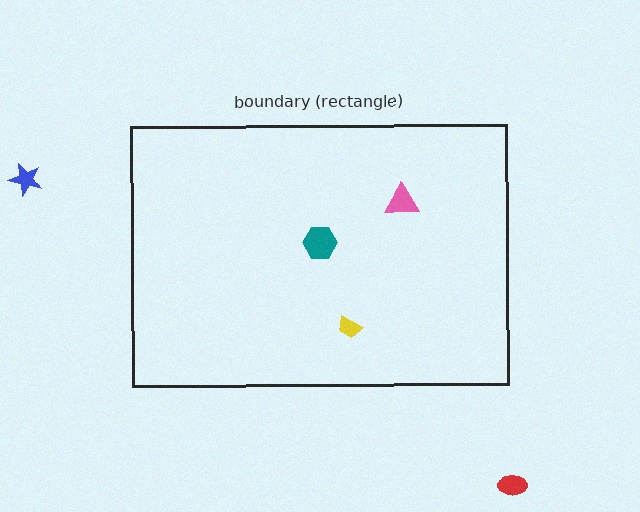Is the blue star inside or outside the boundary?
Outside.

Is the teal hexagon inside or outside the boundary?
Inside.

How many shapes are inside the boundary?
3 inside, 2 outside.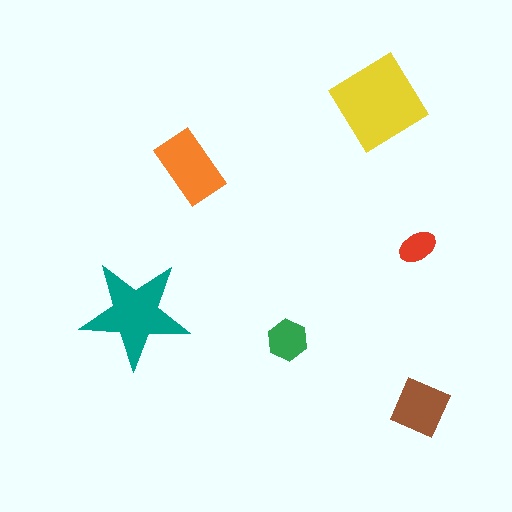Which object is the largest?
The yellow diamond.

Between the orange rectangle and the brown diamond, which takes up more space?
The orange rectangle.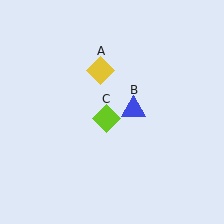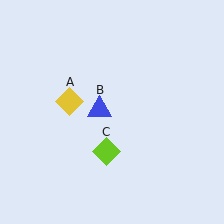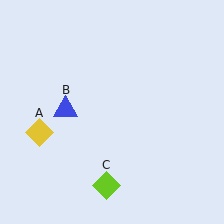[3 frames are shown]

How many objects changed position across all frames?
3 objects changed position: yellow diamond (object A), blue triangle (object B), lime diamond (object C).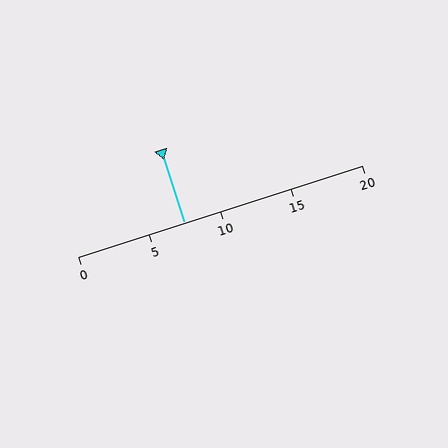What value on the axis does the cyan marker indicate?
The marker indicates approximately 7.5.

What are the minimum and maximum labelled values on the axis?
The axis runs from 0 to 20.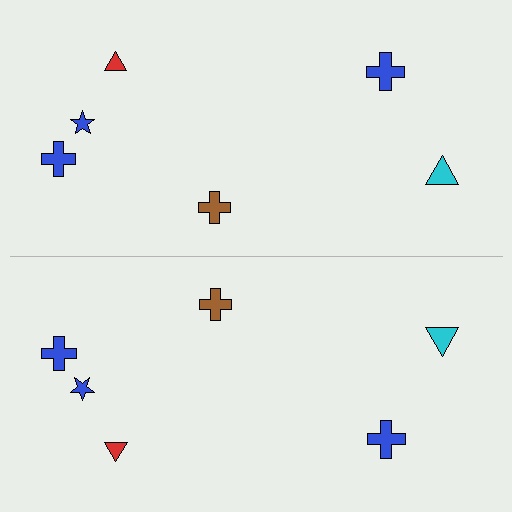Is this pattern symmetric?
Yes, this pattern has bilateral (reflection) symmetry.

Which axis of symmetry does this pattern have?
The pattern has a horizontal axis of symmetry running through the center of the image.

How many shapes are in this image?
There are 12 shapes in this image.